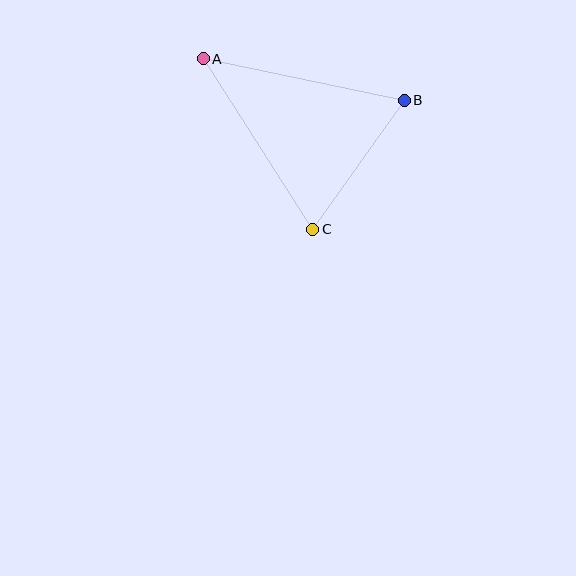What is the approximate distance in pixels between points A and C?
The distance between A and C is approximately 203 pixels.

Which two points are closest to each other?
Points B and C are closest to each other.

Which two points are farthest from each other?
Points A and B are farthest from each other.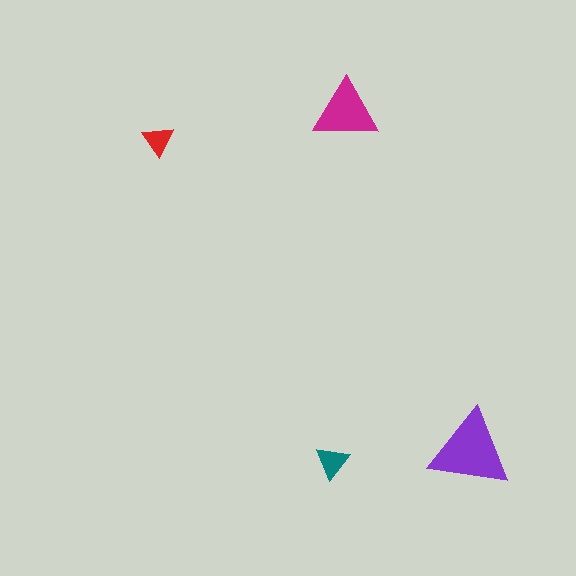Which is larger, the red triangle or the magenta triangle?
The magenta one.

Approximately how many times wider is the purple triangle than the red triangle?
About 2.5 times wider.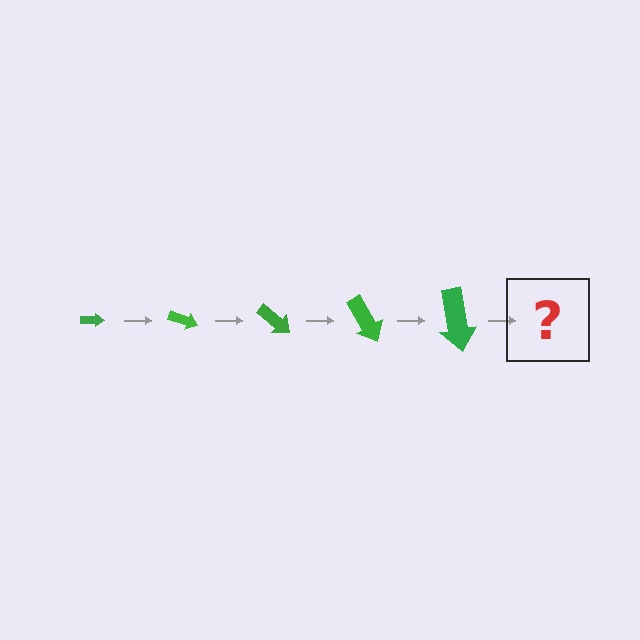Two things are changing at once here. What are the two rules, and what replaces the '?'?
The two rules are that the arrow grows larger each step and it rotates 20 degrees each step. The '?' should be an arrow, larger than the previous one and rotated 100 degrees from the start.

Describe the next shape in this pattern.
It should be an arrow, larger than the previous one and rotated 100 degrees from the start.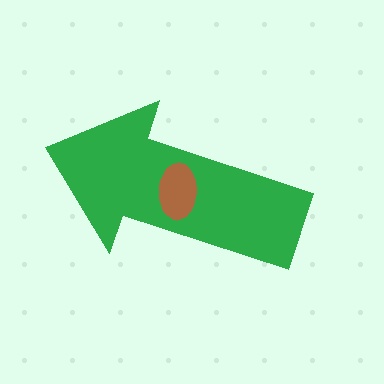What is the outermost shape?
The green arrow.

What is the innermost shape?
The brown ellipse.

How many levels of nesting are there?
2.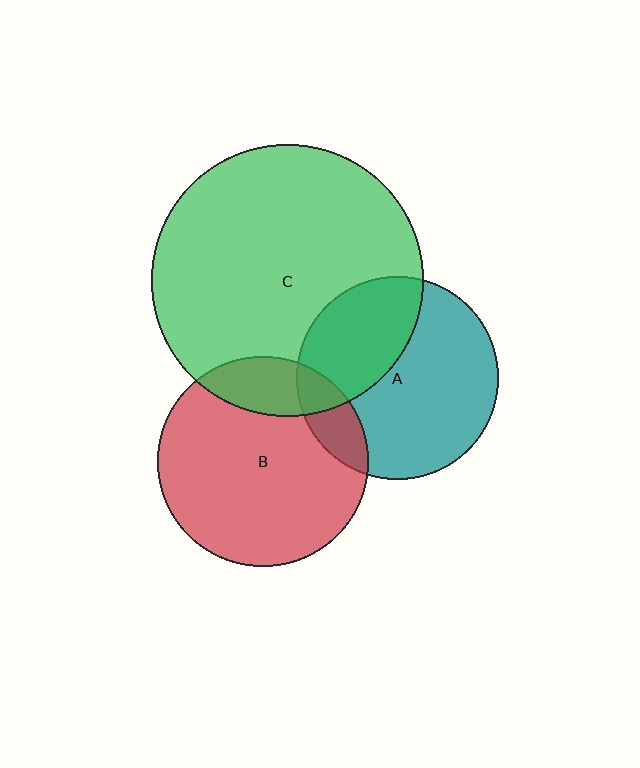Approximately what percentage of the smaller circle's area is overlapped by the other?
Approximately 15%.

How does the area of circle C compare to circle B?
Approximately 1.7 times.